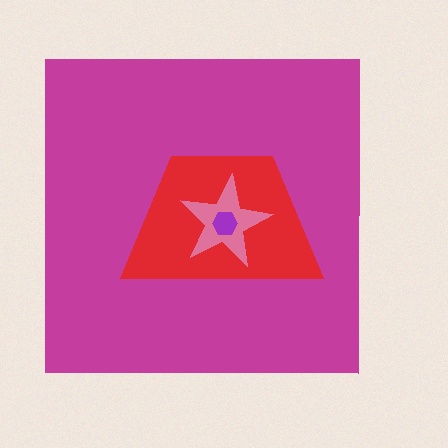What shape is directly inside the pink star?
The purple hexagon.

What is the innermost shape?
The purple hexagon.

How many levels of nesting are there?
4.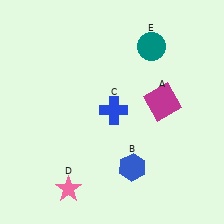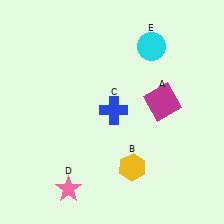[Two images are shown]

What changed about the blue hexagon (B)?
In Image 1, B is blue. In Image 2, it changed to yellow.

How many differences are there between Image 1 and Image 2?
There are 2 differences between the two images.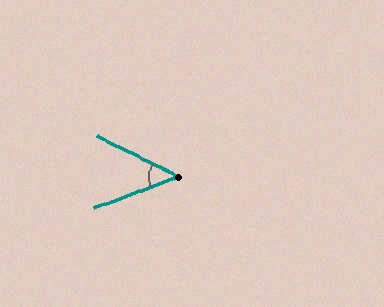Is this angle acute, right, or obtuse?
It is acute.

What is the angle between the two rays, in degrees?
Approximately 47 degrees.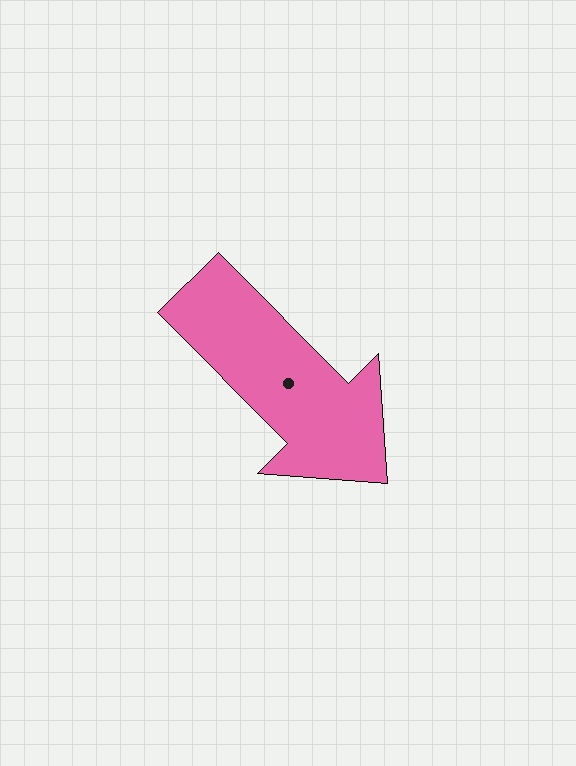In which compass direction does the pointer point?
Southeast.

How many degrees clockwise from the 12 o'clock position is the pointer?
Approximately 135 degrees.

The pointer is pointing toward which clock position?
Roughly 5 o'clock.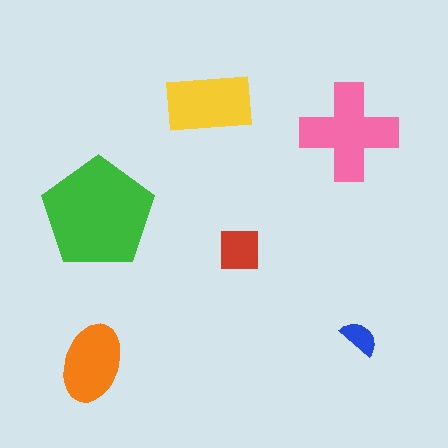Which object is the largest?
The green pentagon.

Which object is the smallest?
The blue semicircle.